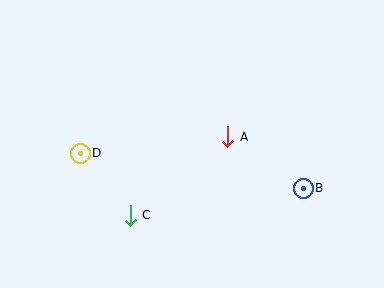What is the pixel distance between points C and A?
The distance between C and A is 125 pixels.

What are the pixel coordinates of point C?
Point C is at (130, 215).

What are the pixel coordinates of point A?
Point A is at (228, 137).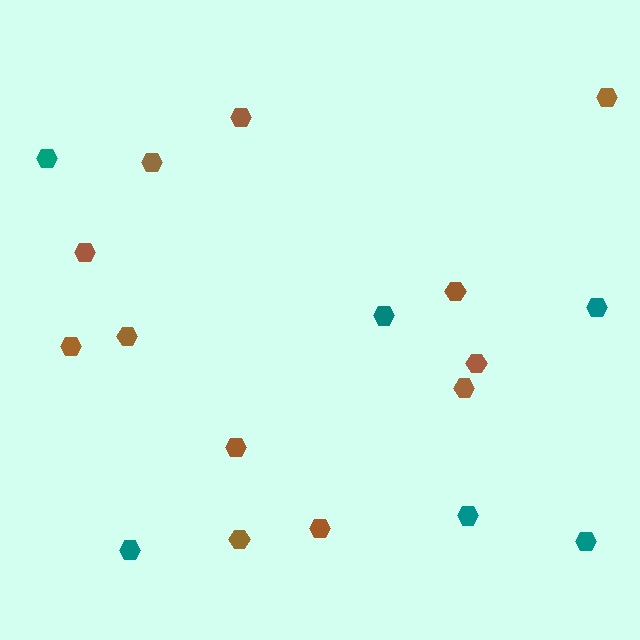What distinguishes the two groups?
There are 2 groups: one group of brown hexagons (12) and one group of teal hexagons (6).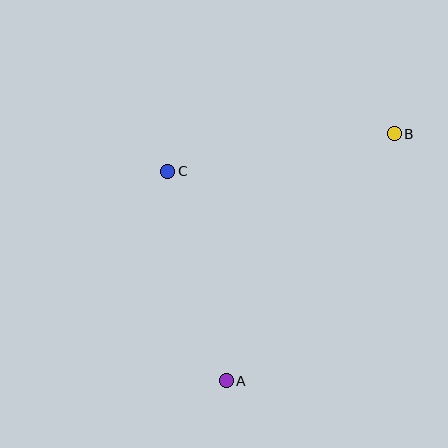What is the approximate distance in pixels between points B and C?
The distance between B and C is approximately 229 pixels.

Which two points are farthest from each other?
Points A and B are farthest from each other.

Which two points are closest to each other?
Points A and C are closest to each other.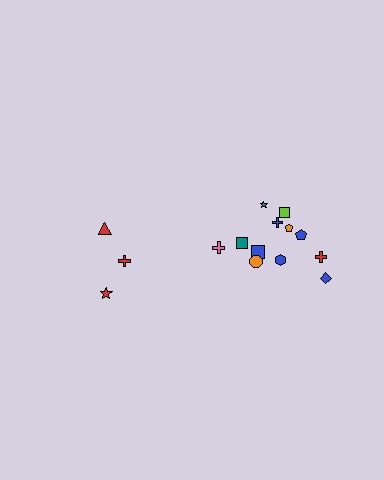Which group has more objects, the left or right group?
The right group.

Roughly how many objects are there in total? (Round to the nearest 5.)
Roughly 15 objects in total.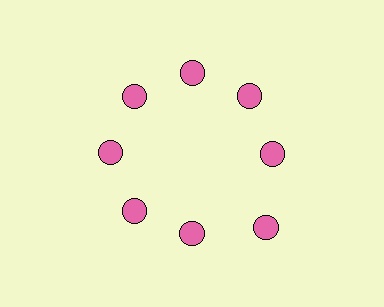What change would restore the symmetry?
The symmetry would be restored by moving it inward, back onto the ring so that all 8 circles sit at equal angles and equal distance from the center.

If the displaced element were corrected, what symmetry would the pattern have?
It would have 8-fold rotational symmetry — the pattern would map onto itself every 45 degrees.